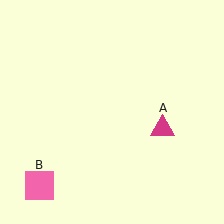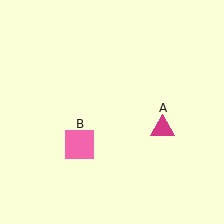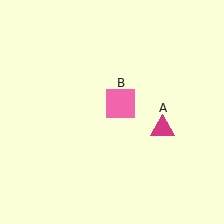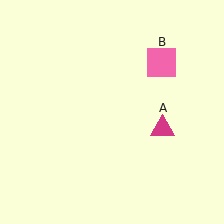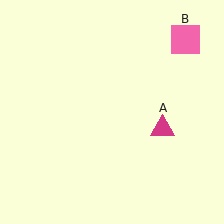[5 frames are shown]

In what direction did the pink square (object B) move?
The pink square (object B) moved up and to the right.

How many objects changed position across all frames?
1 object changed position: pink square (object B).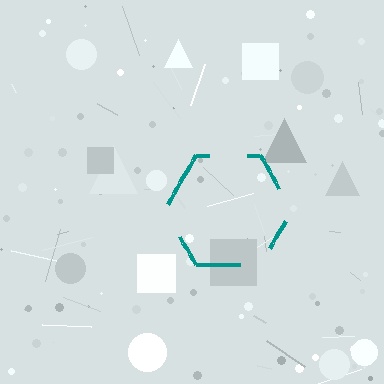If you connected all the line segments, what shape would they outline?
They would outline a hexagon.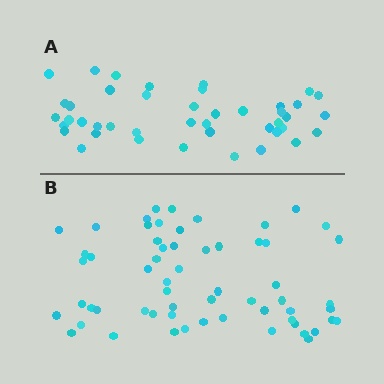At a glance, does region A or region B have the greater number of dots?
Region B (the bottom region) has more dots.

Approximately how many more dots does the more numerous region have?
Region B has approximately 15 more dots than region A.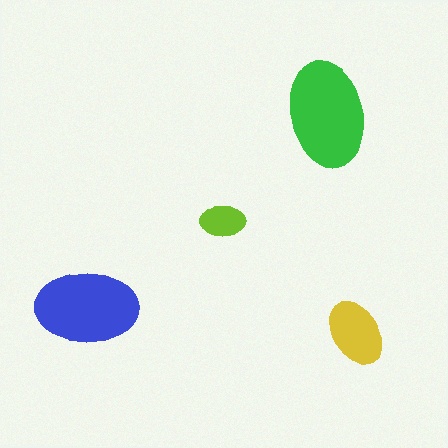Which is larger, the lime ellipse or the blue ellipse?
The blue one.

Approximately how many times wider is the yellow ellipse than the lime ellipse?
About 1.5 times wider.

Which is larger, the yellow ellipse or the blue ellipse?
The blue one.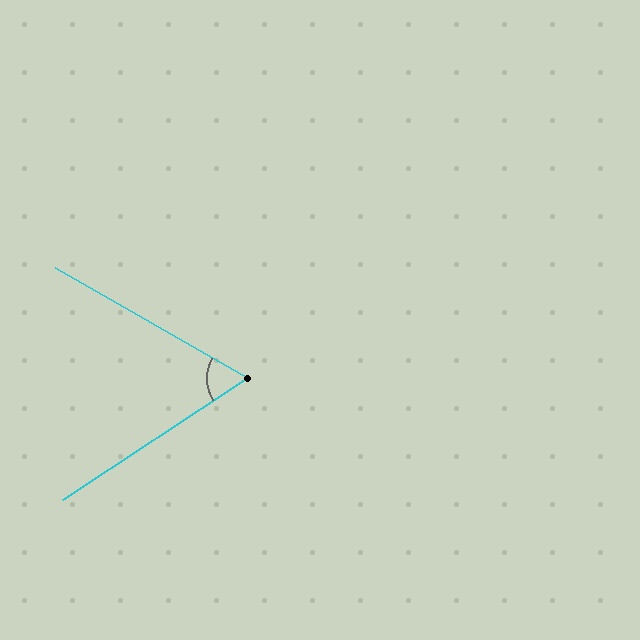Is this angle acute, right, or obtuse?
It is acute.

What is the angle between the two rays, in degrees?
Approximately 63 degrees.